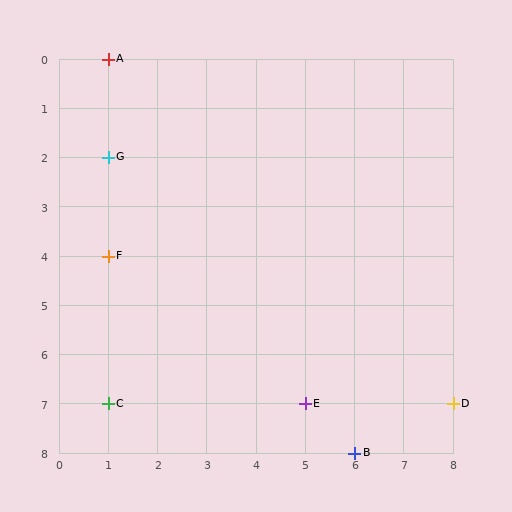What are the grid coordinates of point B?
Point B is at grid coordinates (6, 8).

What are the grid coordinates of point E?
Point E is at grid coordinates (5, 7).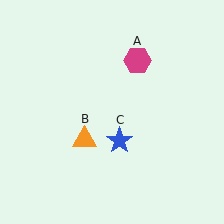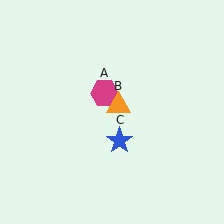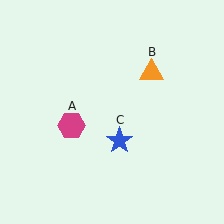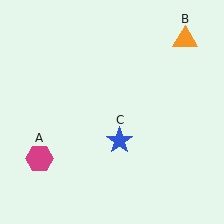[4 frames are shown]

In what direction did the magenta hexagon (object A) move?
The magenta hexagon (object A) moved down and to the left.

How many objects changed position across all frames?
2 objects changed position: magenta hexagon (object A), orange triangle (object B).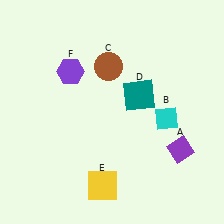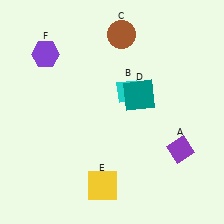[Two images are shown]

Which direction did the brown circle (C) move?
The brown circle (C) moved up.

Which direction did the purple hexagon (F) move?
The purple hexagon (F) moved left.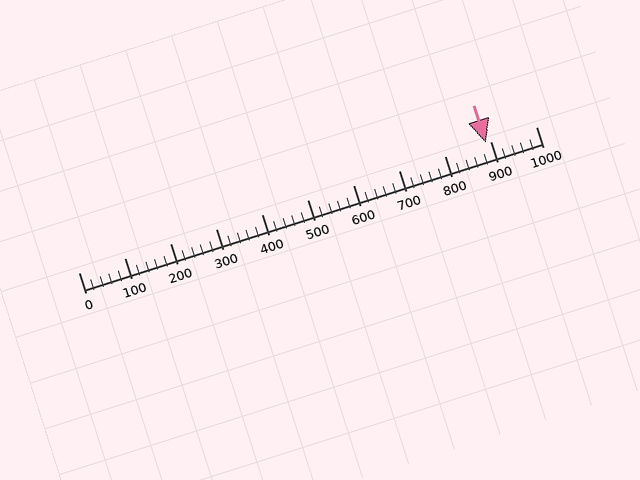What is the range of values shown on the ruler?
The ruler shows values from 0 to 1000.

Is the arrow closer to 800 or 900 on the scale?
The arrow is closer to 900.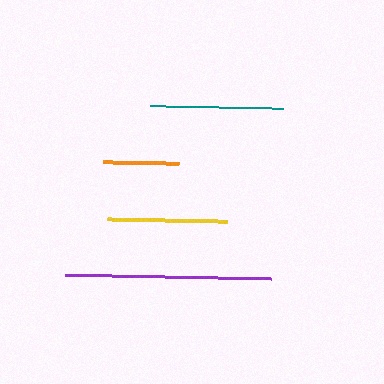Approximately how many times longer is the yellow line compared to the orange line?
The yellow line is approximately 1.6 times the length of the orange line.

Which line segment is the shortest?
The orange line is the shortest at approximately 76 pixels.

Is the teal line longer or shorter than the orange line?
The teal line is longer than the orange line.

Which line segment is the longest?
The purple line is the longest at approximately 206 pixels.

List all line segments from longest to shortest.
From longest to shortest: purple, teal, yellow, orange.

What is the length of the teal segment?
The teal segment is approximately 133 pixels long.